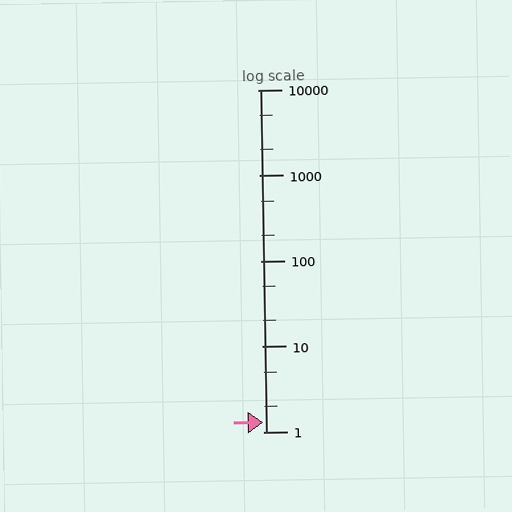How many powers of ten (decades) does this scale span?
The scale spans 4 decades, from 1 to 10000.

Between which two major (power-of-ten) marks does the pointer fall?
The pointer is between 1 and 10.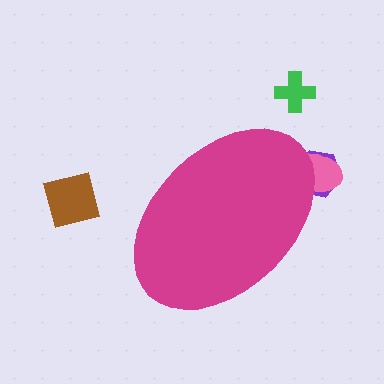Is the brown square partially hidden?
No, the brown square is fully visible.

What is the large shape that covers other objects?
A magenta ellipse.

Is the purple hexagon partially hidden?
Yes, the purple hexagon is partially hidden behind the magenta ellipse.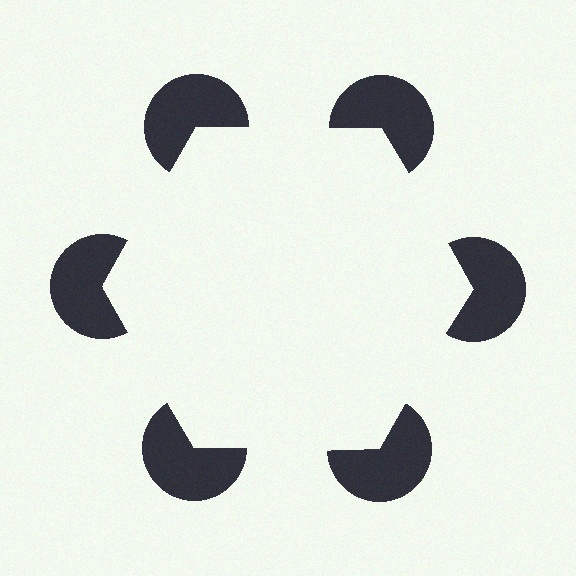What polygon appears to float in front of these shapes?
An illusory hexagon — its edges are inferred from the aligned wedge cuts in the pac-man discs, not physically drawn.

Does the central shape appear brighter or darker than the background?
It typically appears slightly brighter than the background, even though no actual brightness change is drawn.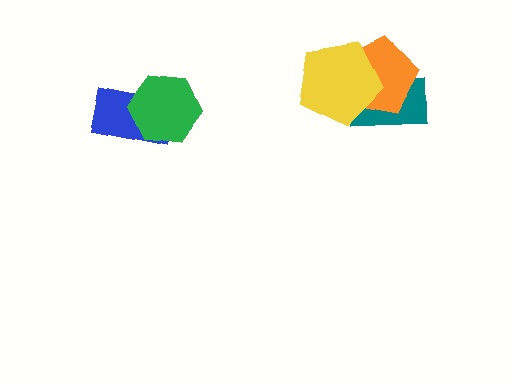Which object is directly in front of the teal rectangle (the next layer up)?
The orange pentagon is directly in front of the teal rectangle.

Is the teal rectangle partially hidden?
Yes, it is partially covered by another shape.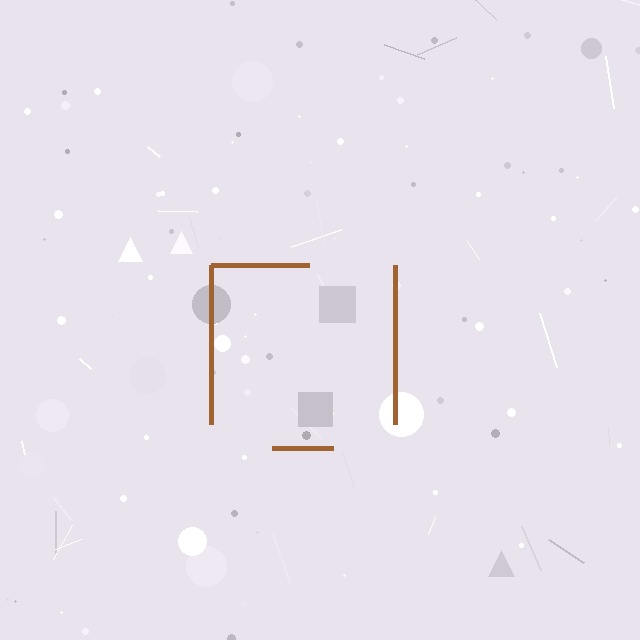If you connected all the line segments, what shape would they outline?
They would outline a square.